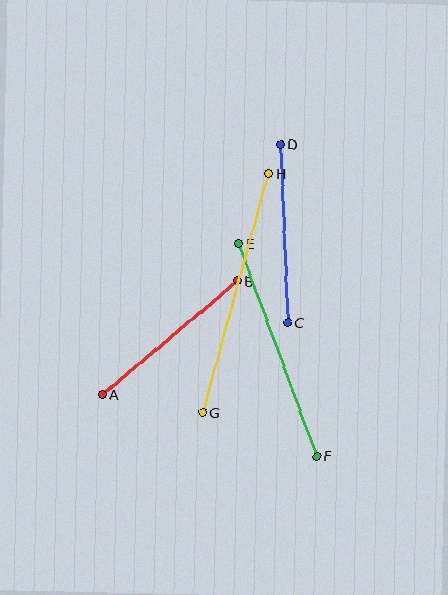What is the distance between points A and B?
The distance is approximately 177 pixels.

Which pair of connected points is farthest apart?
Points G and H are farthest apart.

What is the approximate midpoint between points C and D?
The midpoint is at approximately (284, 234) pixels.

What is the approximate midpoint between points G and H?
The midpoint is at approximately (236, 293) pixels.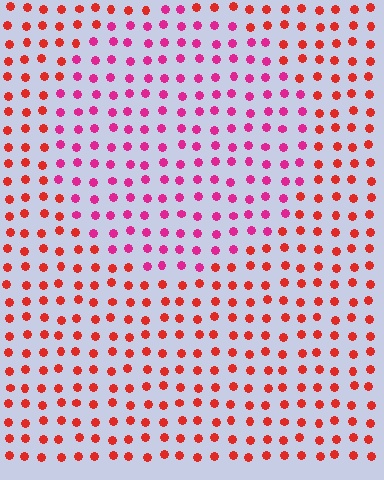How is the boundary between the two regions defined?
The boundary is defined purely by a slight shift in hue (about 37 degrees). Spacing, size, and orientation are identical on both sides.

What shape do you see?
I see a circle.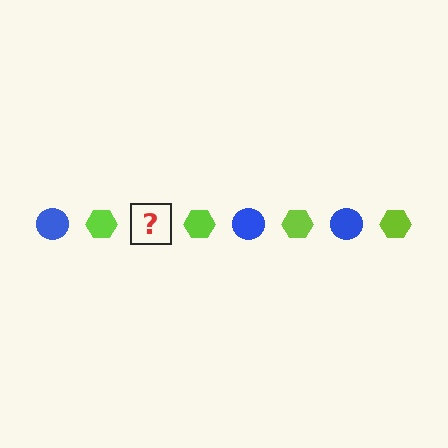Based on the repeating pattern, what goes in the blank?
The blank should be a blue circle.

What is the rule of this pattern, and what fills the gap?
The rule is that the pattern alternates between blue circle and lime hexagon. The gap should be filled with a blue circle.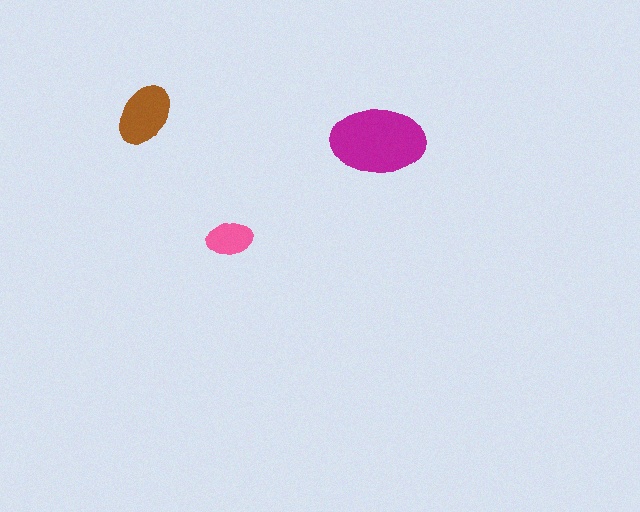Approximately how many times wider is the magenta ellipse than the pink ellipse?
About 2 times wider.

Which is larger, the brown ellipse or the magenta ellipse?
The magenta one.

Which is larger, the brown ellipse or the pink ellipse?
The brown one.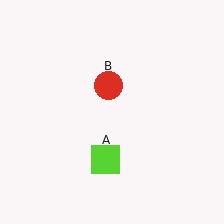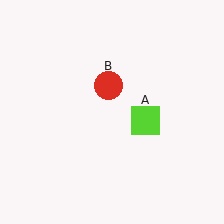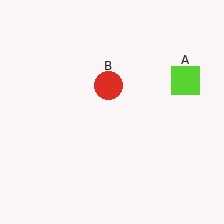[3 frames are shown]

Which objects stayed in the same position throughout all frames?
Red circle (object B) remained stationary.